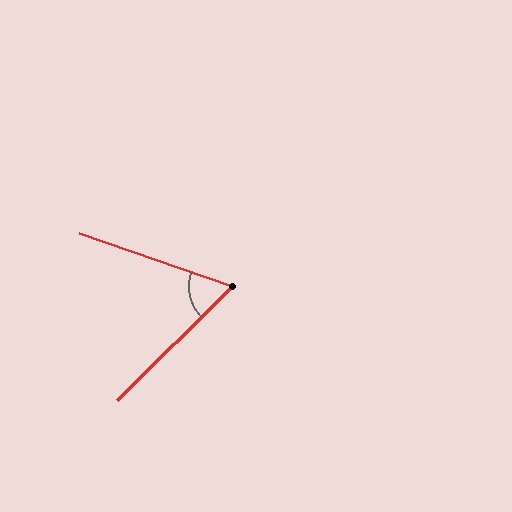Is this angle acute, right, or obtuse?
It is acute.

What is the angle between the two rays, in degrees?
Approximately 64 degrees.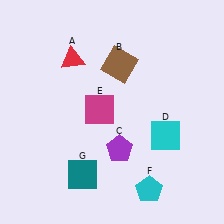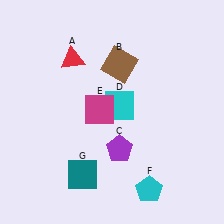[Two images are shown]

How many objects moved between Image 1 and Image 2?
1 object moved between the two images.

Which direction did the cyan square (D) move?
The cyan square (D) moved left.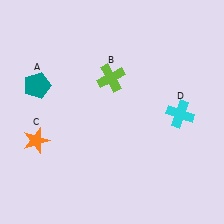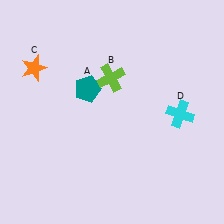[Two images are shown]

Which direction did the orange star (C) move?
The orange star (C) moved up.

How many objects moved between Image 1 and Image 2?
2 objects moved between the two images.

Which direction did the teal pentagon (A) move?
The teal pentagon (A) moved right.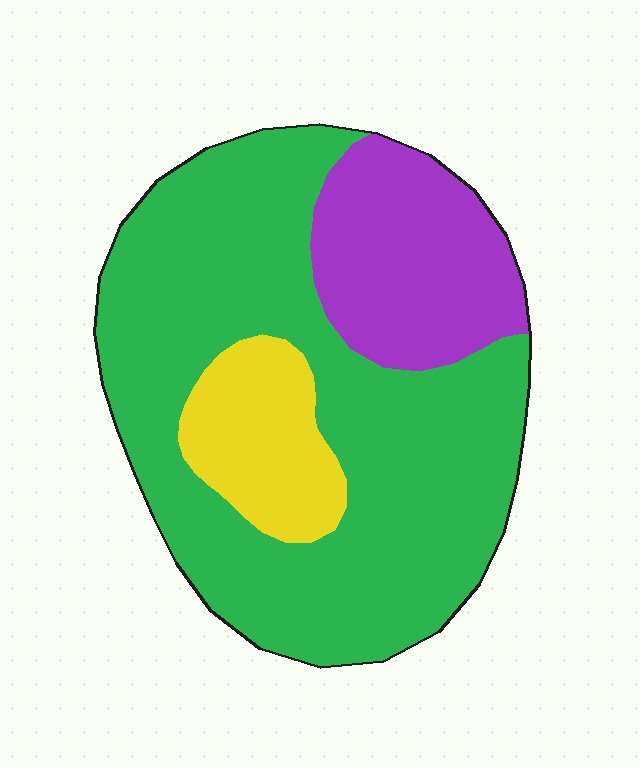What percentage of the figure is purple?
Purple covers around 20% of the figure.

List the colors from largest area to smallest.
From largest to smallest: green, purple, yellow.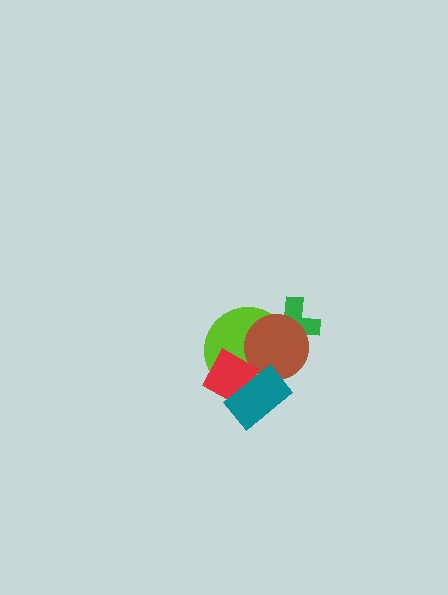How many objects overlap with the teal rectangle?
3 objects overlap with the teal rectangle.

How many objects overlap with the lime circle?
4 objects overlap with the lime circle.